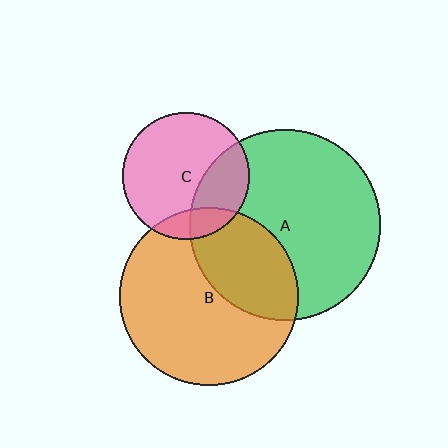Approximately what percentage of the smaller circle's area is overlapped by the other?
Approximately 35%.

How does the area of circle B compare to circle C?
Approximately 2.0 times.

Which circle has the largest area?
Circle A (green).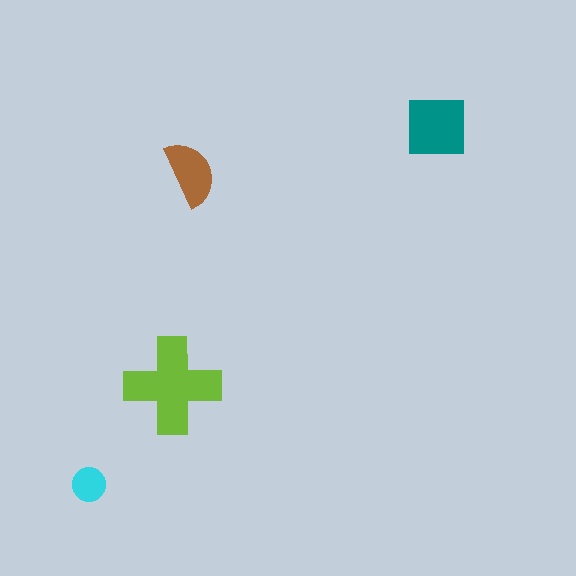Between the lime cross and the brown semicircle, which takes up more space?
The lime cross.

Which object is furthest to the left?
The cyan circle is leftmost.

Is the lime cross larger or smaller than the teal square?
Larger.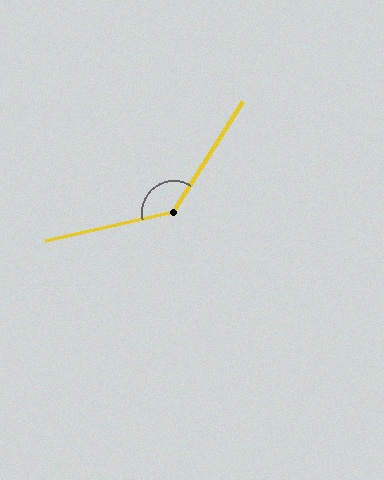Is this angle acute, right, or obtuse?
It is obtuse.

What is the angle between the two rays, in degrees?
Approximately 135 degrees.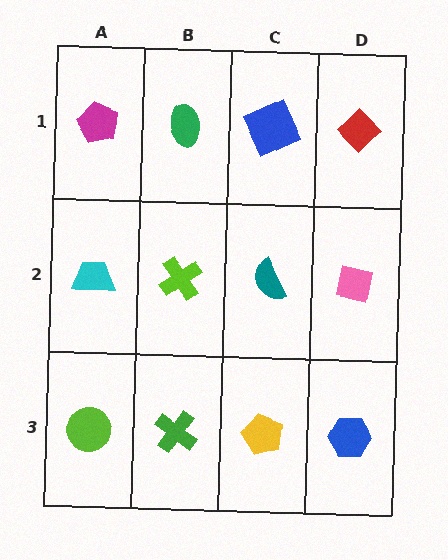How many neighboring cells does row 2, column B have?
4.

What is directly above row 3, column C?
A teal semicircle.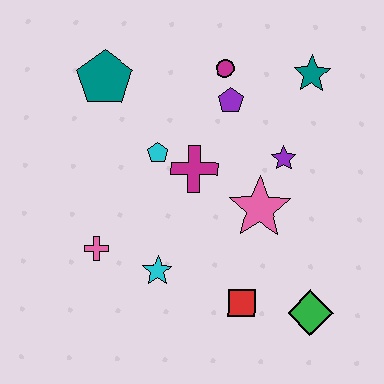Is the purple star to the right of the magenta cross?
Yes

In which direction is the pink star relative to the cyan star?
The pink star is to the right of the cyan star.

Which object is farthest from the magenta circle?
The green diamond is farthest from the magenta circle.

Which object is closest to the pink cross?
The cyan star is closest to the pink cross.